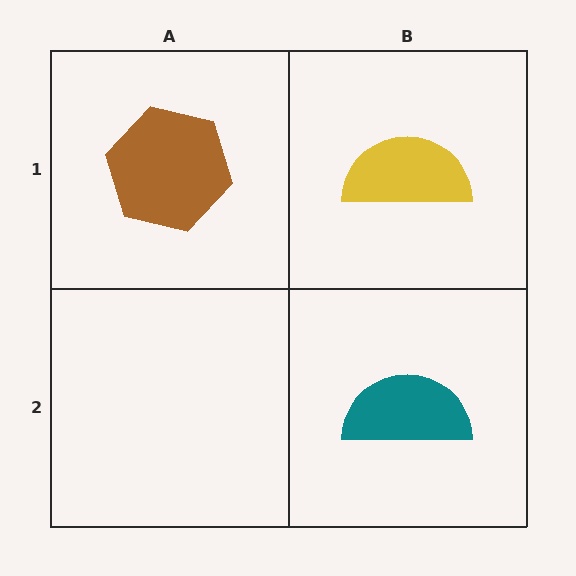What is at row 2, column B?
A teal semicircle.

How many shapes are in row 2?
1 shape.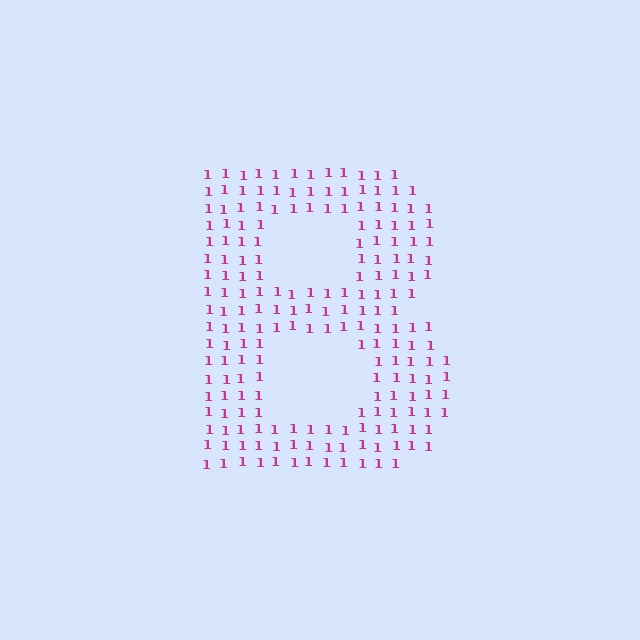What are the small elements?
The small elements are digit 1's.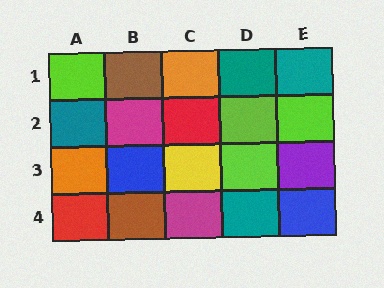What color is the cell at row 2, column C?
Red.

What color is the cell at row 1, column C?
Orange.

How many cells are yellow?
1 cell is yellow.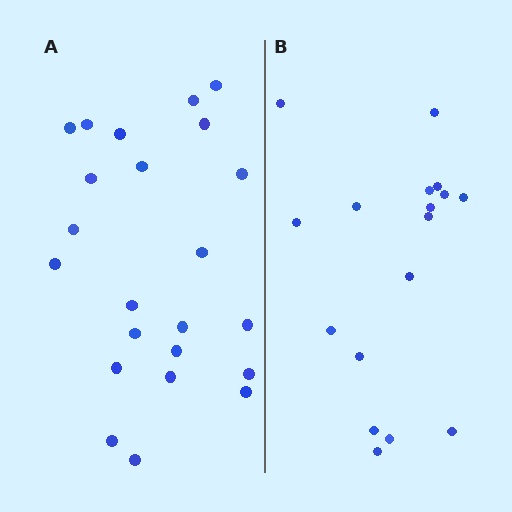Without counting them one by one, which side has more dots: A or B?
Region A (the left region) has more dots.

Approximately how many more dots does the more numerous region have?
Region A has about 6 more dots than region B.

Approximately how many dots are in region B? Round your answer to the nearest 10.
About 20 dots. (The exact count is 17, which rounds to 20.)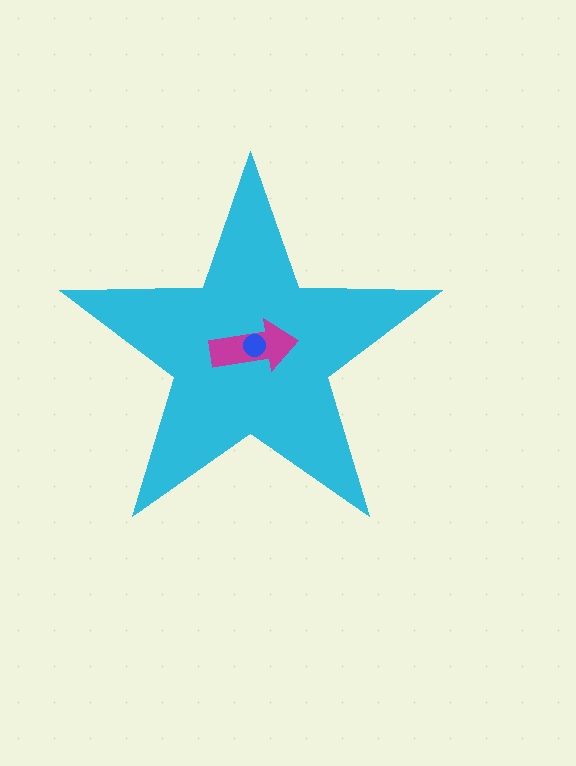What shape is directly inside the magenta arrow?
The blue circle.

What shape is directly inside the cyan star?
The magenta arrow.